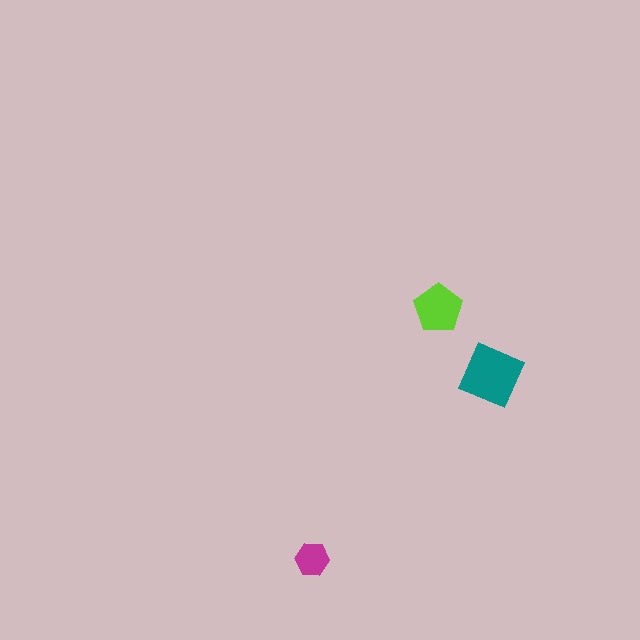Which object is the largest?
The teal square.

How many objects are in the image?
There are 3 objects in the image.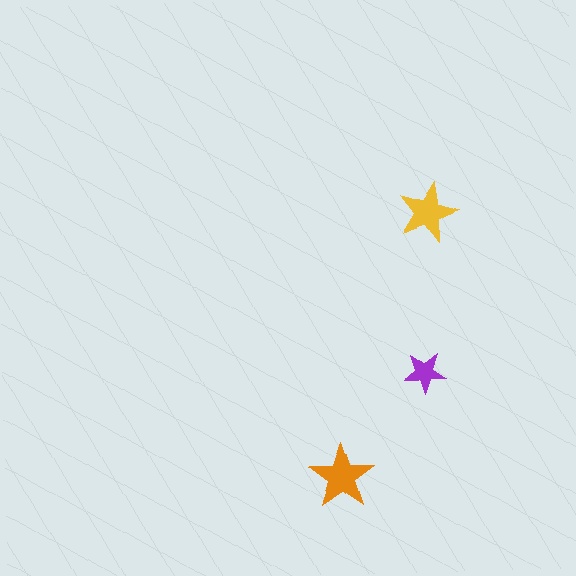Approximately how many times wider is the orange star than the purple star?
About 1.5 times wider.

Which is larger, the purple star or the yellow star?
The yellow one.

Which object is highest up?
The yellow star is topmost.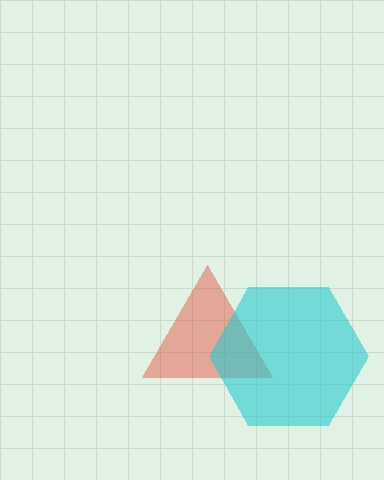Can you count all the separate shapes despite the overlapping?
Yes, there are 2 separate shapes.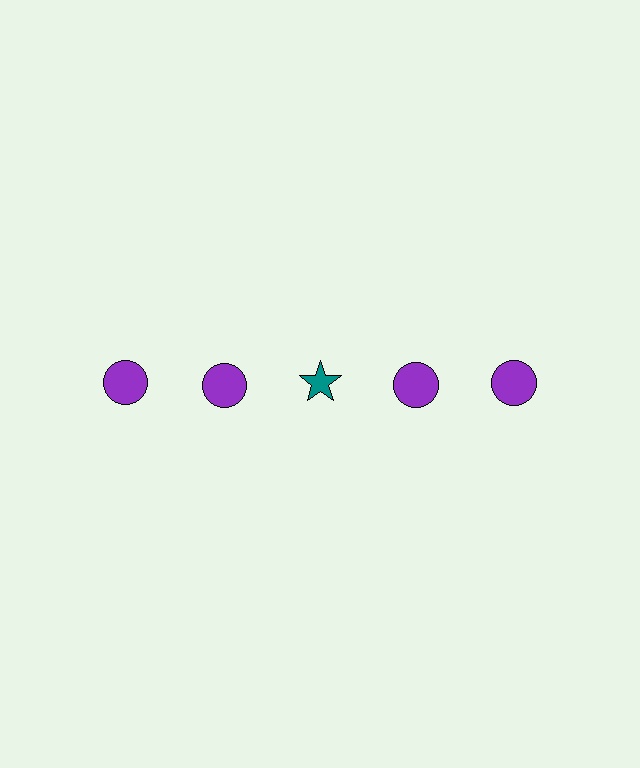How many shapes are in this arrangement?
There are 5 shapes arranged in a grid pattern.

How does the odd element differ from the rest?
It differs in both color (teal instead of purple) and shape (star instead of circle).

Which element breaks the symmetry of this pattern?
The teal star in the top row, center column breaks the symmetry. All other shapes are purple circles.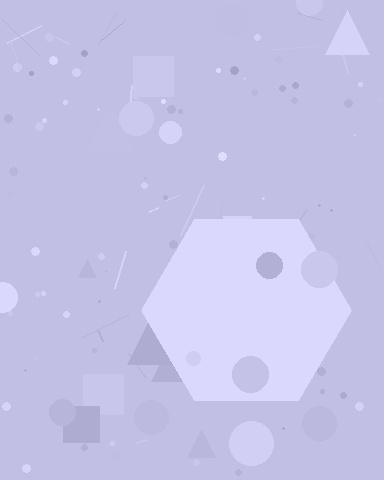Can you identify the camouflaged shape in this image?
The camouflaged shape is a hexagon.